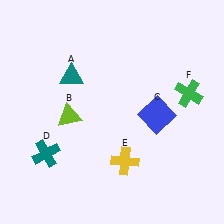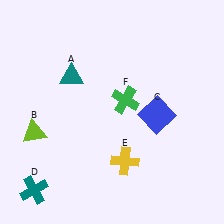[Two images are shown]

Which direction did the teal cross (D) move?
The teal cross (D) moved down.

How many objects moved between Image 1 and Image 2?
3 objects moved between the two images.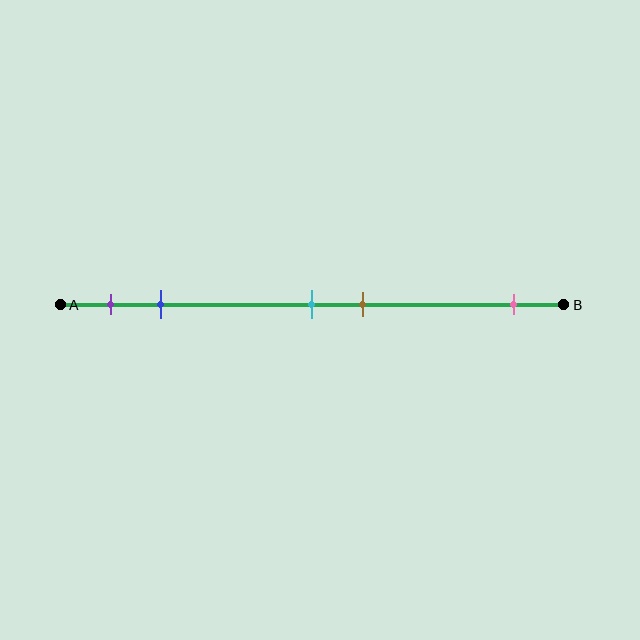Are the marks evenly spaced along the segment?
No, the marks are not evenly spaced.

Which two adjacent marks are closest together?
The cyan and brown marks are the closest adjacent pair.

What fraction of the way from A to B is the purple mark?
The purple mark is approximately 10% (0.1) of the way from A to B.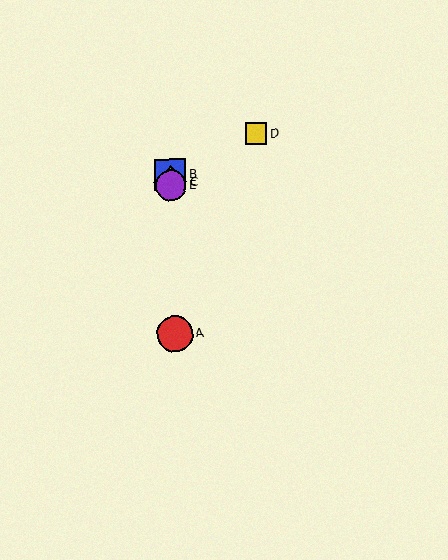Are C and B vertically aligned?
Yes, both are at x≈171.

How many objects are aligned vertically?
4 objects (A, B, C, E) are aligned vertically.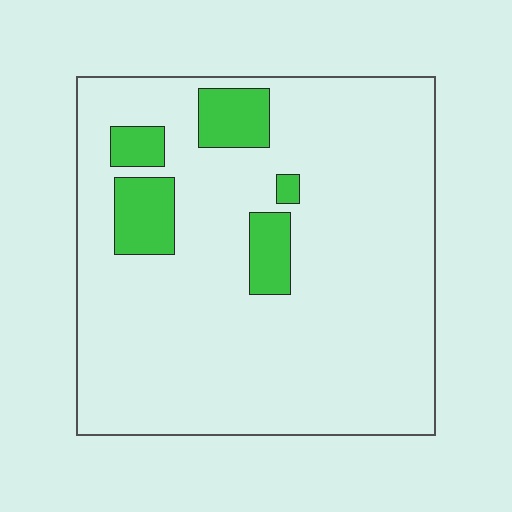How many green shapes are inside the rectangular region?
5.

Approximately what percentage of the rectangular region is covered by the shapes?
Approximately 10%.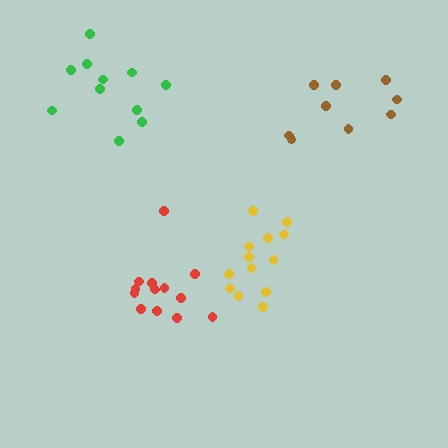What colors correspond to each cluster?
The clusters are colored: brown, red, green, yellow.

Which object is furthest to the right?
The brown cluster is rightmost.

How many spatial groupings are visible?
There are 4 spatial groupings.